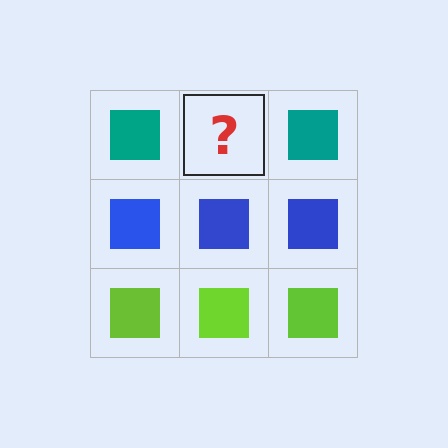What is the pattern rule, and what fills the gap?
The rule is that each row has a consistent color. The gap should be filled with a teal square.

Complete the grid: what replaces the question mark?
The question mark should be replaced with a teal square.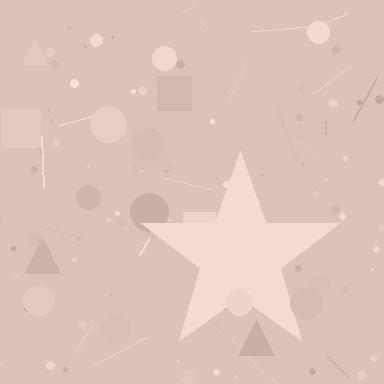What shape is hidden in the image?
A star is hidden in the image.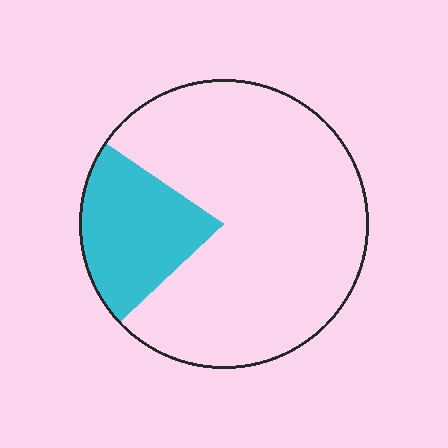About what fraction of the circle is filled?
About one fifth (1/5).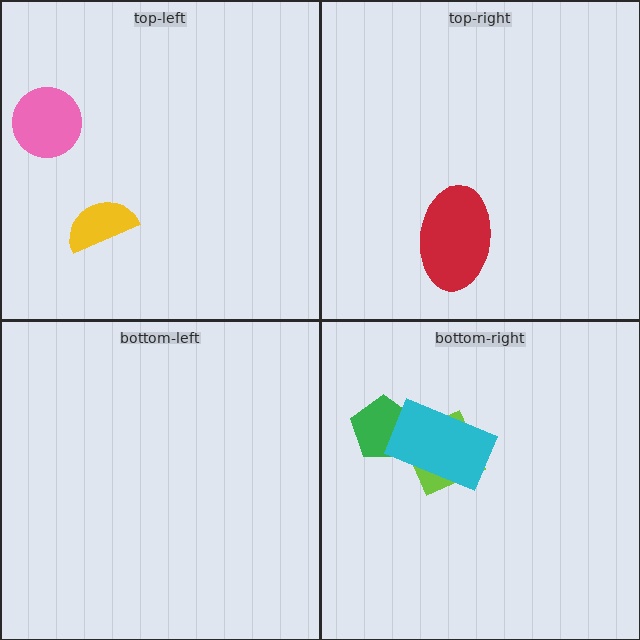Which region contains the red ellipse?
The top-right region.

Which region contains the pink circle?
The top-left region.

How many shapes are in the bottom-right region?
3.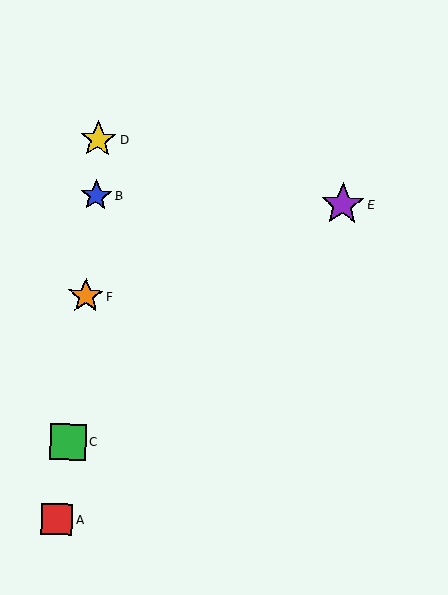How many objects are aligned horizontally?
2 objects (B, E) are aligned horizontally.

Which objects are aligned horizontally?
Objects B, E are aligned horizontally.